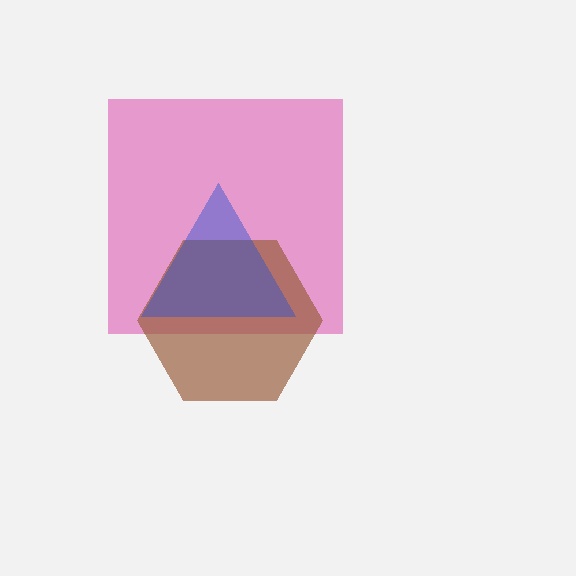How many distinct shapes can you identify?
There are 3 distinct shapes: a pink square, a brown hexagon, a blue triangle.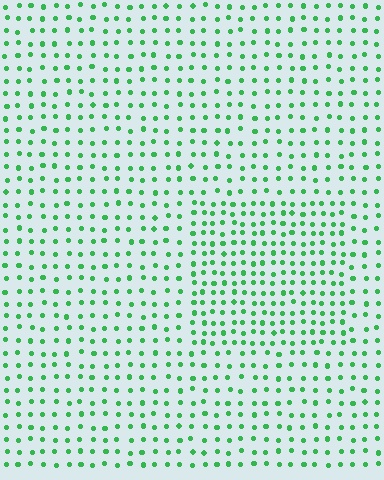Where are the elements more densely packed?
The elements are more densely packed inside the rectangle boundary.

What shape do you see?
I see a rectangle.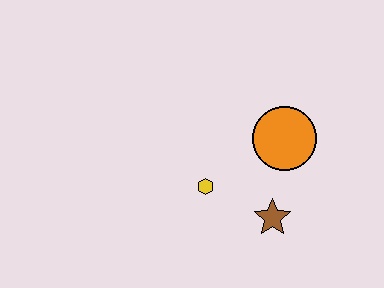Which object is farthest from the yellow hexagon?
The orange circle is farthest from the yellow hexagon.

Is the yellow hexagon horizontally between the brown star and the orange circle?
No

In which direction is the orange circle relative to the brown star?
The orange circle is above the brown star.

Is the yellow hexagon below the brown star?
No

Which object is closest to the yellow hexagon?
The brown star is closest to the yellow hexagon.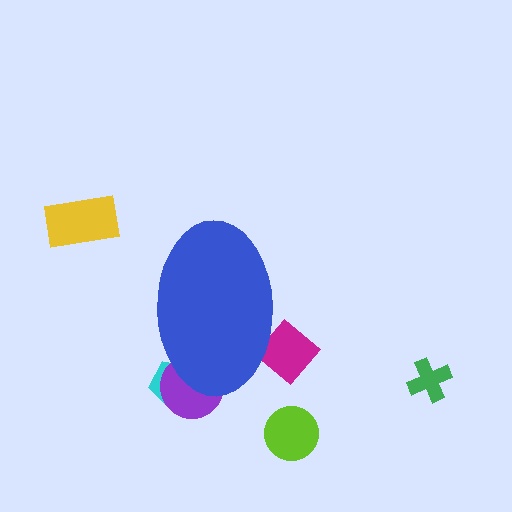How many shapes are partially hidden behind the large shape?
3 shapes are partially hidden.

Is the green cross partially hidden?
No, the green cross is fully visible.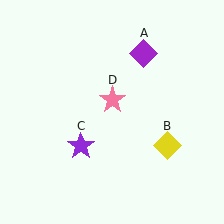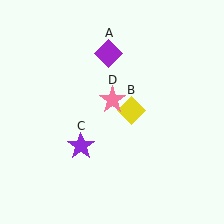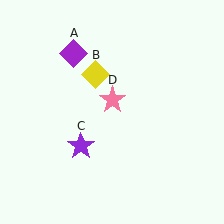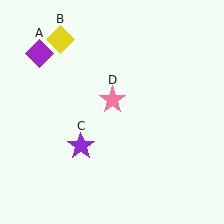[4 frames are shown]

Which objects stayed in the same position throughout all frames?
Purple star (object C) and pink star (object D) remained stationary.